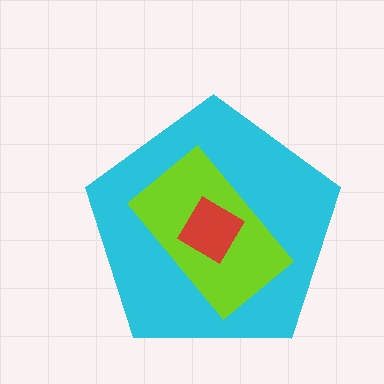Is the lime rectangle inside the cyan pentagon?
Yes.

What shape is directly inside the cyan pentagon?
The lime rectangle.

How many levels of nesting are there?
3.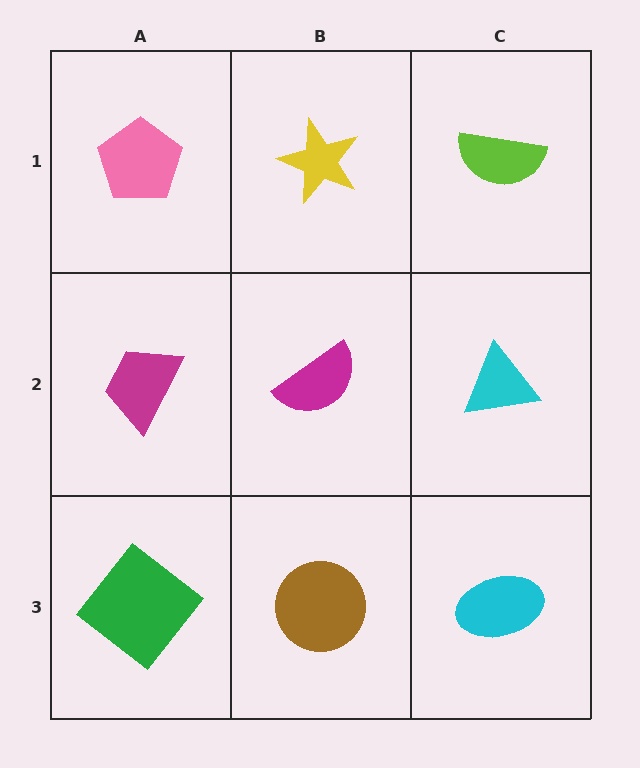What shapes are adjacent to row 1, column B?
A magenta semicircle (row 2, column B), a pink pentagon (row 1, column A), a lime semicircle (row 1, column C).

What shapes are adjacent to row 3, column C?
A cyan triangle (row 2, column C), a brown circle (row 3, column B).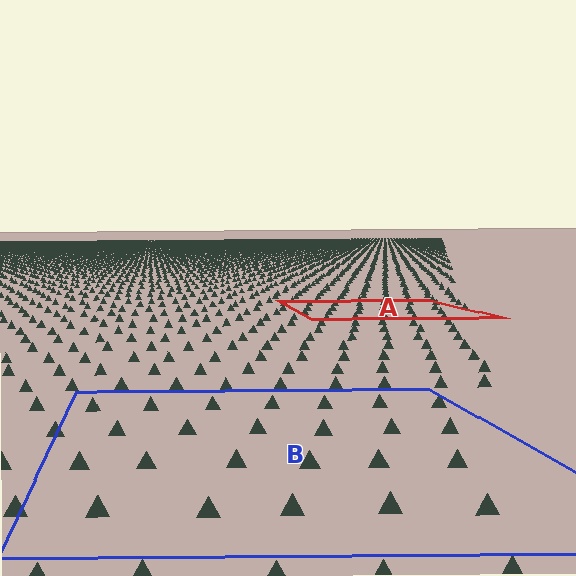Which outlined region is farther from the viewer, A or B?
Region A is farther from the viewer — the texture elements inside it appear smaller and more densely packed.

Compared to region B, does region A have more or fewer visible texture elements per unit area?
Region A has more texture elements per unit area — they are packed more densely because it is farther away.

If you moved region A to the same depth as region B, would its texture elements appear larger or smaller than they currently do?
They would appear larger. At a closer depth, the same texture elements are projected at a bigger on-screen size.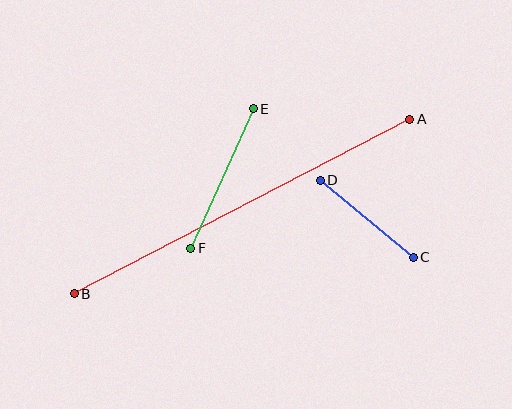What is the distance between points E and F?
The distance is approximately 153 pixels.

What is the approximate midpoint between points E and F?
The midpoint is at approximately (222, 179) pixels.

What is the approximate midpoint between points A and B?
The midpoint is at approximately (242, 207) pixels.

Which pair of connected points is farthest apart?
Points A and B are farthest apart.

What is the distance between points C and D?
The distance is approximately 121 pixels.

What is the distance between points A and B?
The distance is approximately 378 pixels.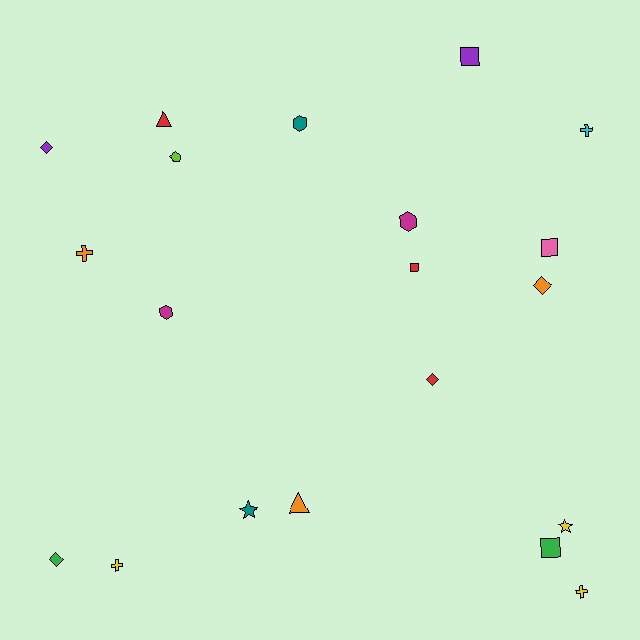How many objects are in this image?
There are 20 objects.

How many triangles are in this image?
There are 2 triangles.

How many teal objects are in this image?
There are 2 teal objects.